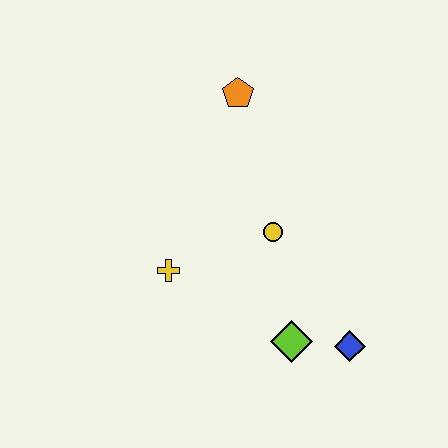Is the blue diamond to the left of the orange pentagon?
No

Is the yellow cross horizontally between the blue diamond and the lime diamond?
No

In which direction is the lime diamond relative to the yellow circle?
The lime diamond is below the yellow circle.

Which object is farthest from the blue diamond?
The orange pentagon is farthest from the blue diamond.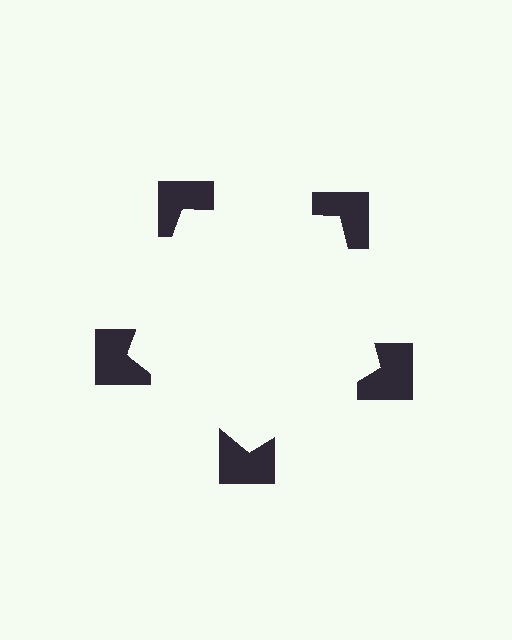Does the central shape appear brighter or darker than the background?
It typically appears slightly brighter than the background, even though no actual brightness change is drawn.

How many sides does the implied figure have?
5 sides.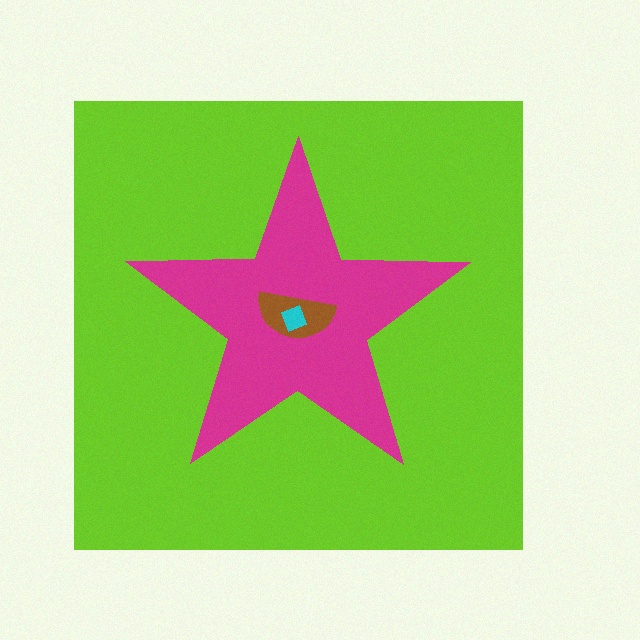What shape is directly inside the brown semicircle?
The cyan diamond.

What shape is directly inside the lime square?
The magenta star.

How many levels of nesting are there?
4.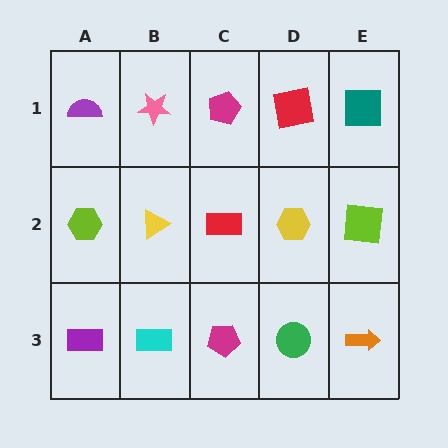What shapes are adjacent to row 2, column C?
A magenta pentagon (row 1, column C), a magenta pentagon (row 3, column C), a yellow triangle (row 2, column B), a yellow hexagon (row 2, column D).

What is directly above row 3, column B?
A yellow triangle.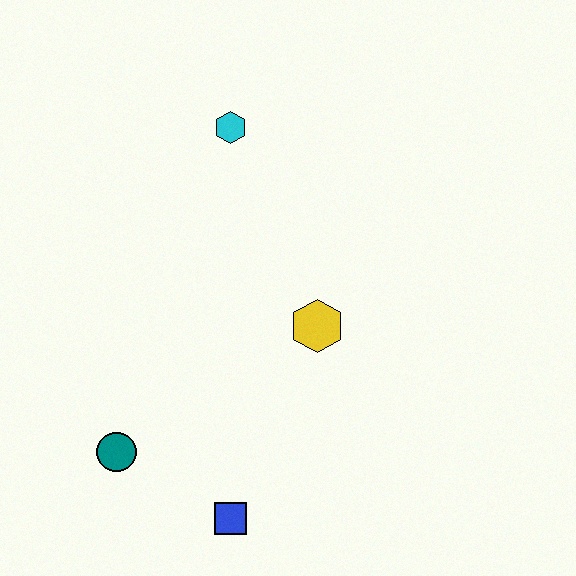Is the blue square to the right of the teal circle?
Yes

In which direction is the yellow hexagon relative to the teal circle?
The yellow hexagon is to the right of the teal circle.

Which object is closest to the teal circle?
The blue square is closest to the teal circle.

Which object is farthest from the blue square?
The cyan hexagon is farthest from the blue square.